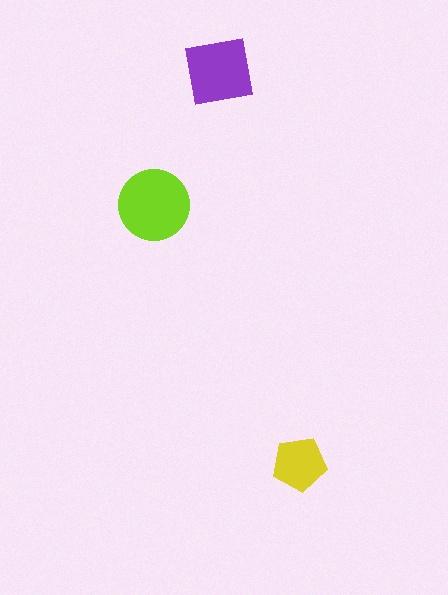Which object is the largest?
The lime circle.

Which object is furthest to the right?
The yellow pentagon is rightmost.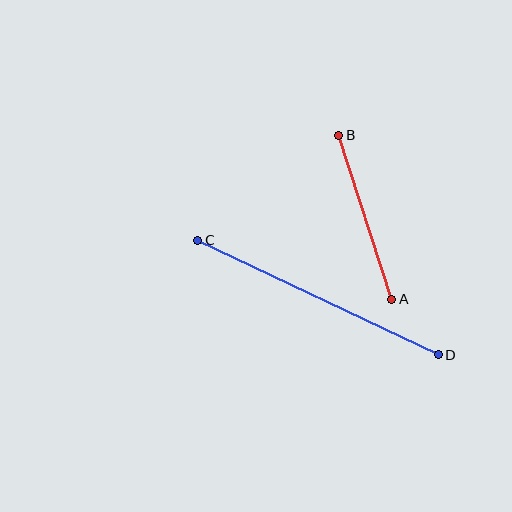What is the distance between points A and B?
The distance is approximately 173 pixels.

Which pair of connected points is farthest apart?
Points C and D are farthest apart.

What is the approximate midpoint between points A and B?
The midpoint is at approximately (365, 217) pixels.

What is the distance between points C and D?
The distance is approximately 267 pixels.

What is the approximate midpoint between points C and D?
The midpoint is at approximately (318, 297) pixels.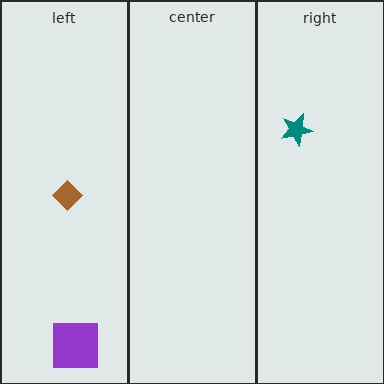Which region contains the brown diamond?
The left region.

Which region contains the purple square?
The left region.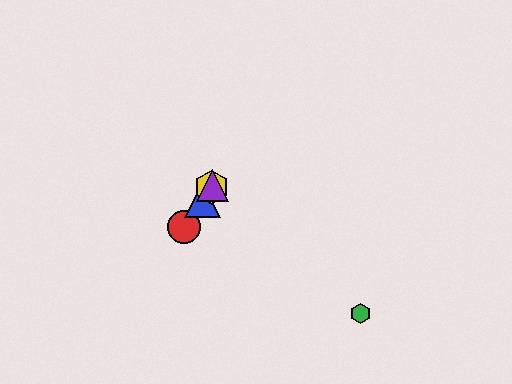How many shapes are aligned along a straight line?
4 shapes (the red circle, the blue triangle, the yellow hexagon, the purple triangle) are aligned along a straight line.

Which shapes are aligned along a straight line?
The red circle, the blue triangle, the yellow hexagon, the purple triangle are aligned along a straight line.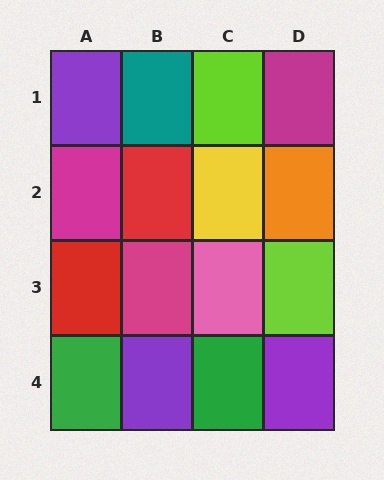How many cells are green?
2 cells are green.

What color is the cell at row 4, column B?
Purple.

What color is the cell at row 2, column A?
Magenta.